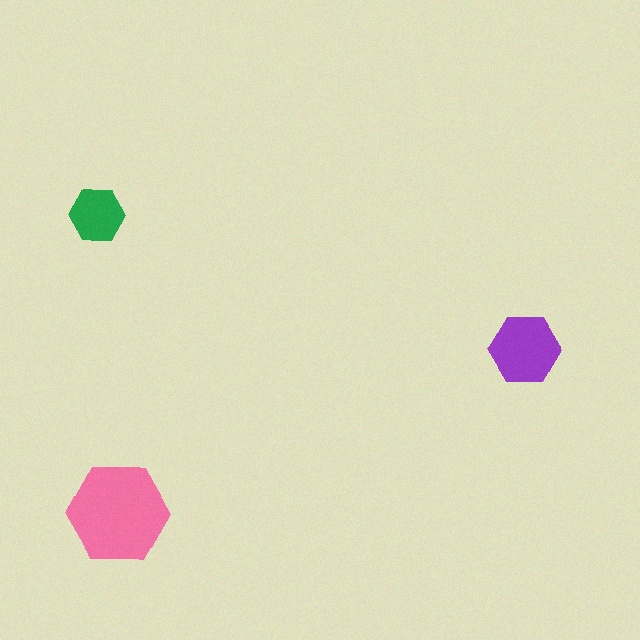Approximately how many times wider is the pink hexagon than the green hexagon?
About 2 times wider.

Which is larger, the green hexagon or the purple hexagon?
The purple one.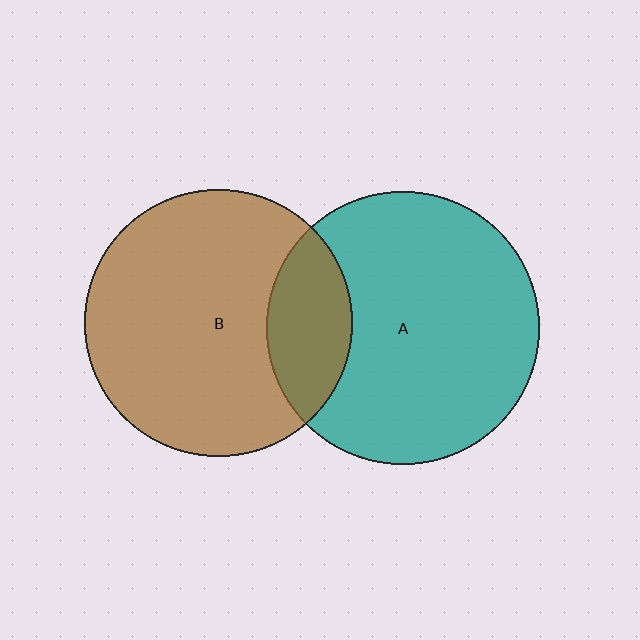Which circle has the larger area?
Circle A (teal).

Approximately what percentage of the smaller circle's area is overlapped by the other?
Approximately 20%.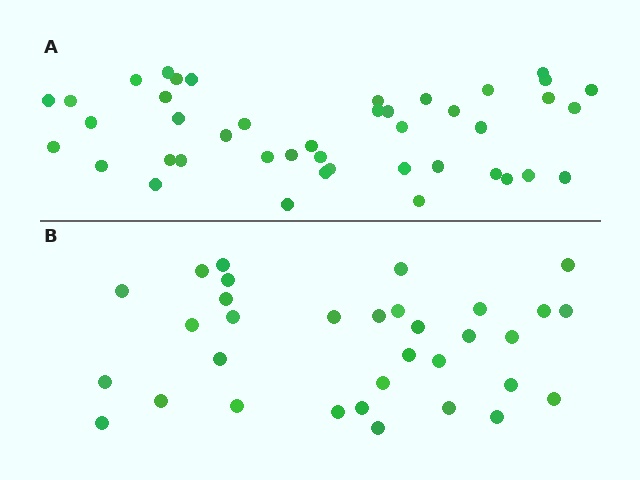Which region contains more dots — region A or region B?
Region A (the top region) has more dots.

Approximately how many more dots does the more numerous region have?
Region A has roughly 10 or so more dots than region B.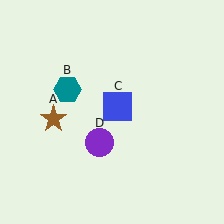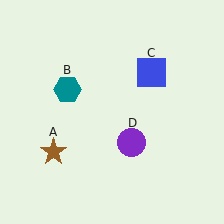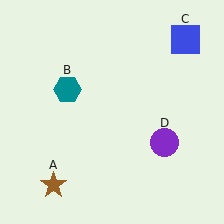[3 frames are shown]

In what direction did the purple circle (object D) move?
The purple circle (object D) moved right.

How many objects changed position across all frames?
3 objects changed position: brown star (object A), blue square (object C), purple circle (object D).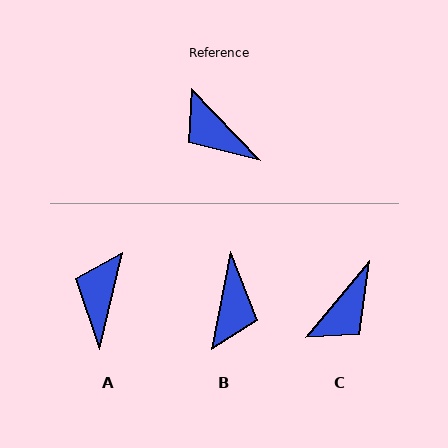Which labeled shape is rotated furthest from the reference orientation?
B, about 125 degrees away.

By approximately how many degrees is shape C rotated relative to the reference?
Approximately 96 degrees counter-clockwise.